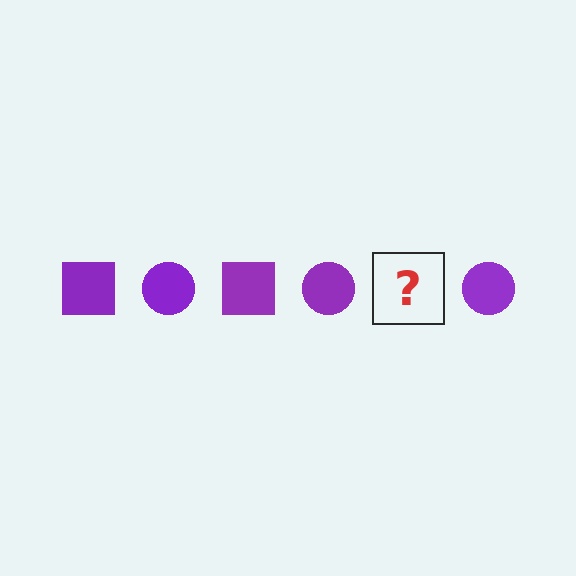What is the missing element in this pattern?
The missing element is a purple square.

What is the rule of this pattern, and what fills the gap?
The rule is that the pattern cycles through square, circle shapes in purple. The gap should be filled with a purple square.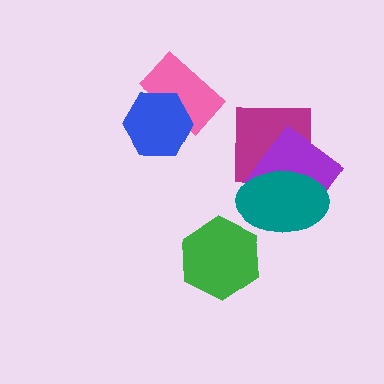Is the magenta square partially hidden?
Yes, it is partially covered by another shape.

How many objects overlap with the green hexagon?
0 objects overlap with the green hexagon.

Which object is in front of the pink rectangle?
The blue hexagon is in front of the pink rectangle.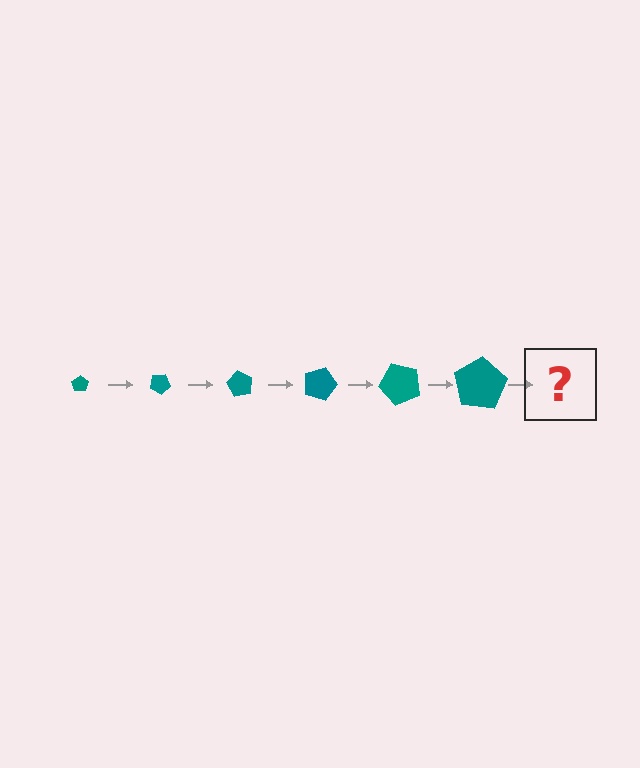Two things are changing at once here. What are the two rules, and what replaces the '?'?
The two rules are that the pentagon grows larger each step and it rotates 30 degrees each step. The '?' should be a pentagon, larger than the previous one and rotated 180 degrees from the start.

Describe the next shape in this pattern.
It should be a pentagon, larger than the previous one and rotated 180 degrees from the start.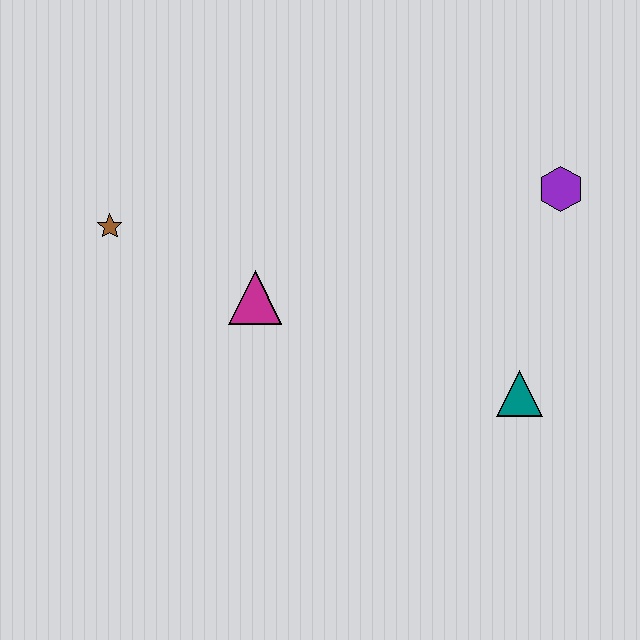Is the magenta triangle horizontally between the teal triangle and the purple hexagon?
No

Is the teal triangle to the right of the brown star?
Yes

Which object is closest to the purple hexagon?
The teal triangle is closest to the purple hexagon.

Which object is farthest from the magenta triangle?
The purple hexagon is farthest from the magenta triangle.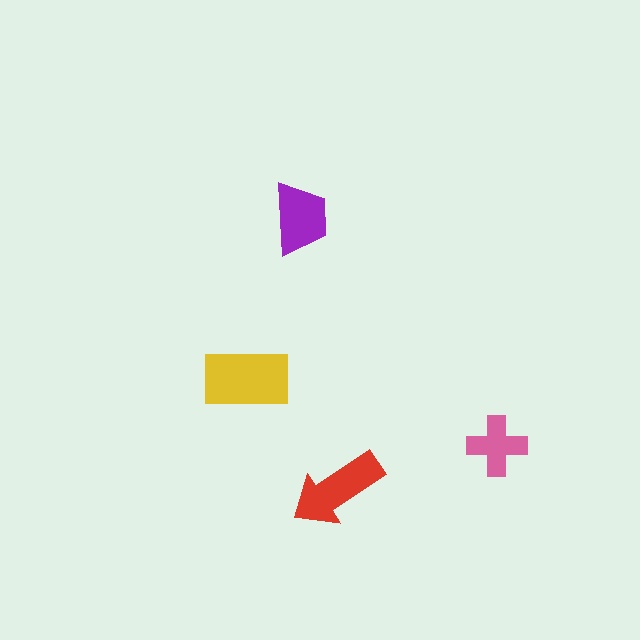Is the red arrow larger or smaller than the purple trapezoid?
Larger.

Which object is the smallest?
The pink cross.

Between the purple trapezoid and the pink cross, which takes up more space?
The purple trapezoid.